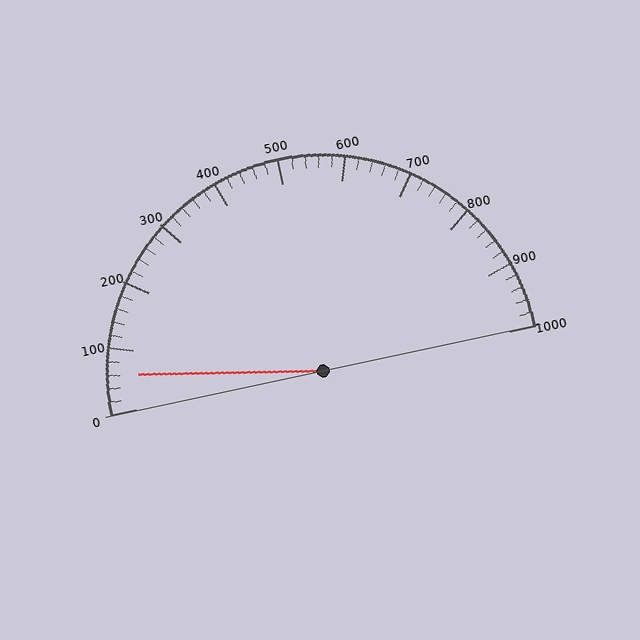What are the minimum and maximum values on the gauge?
The gauge ranges from 0 to 1000.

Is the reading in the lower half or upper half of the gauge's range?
The reading is in the lower half of the range (0 to 1000).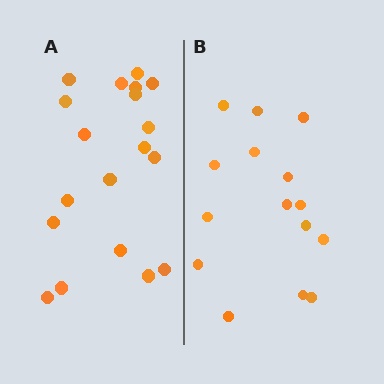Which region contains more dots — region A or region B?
Region A (the left region) has more dots.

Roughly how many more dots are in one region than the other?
Region A has about 4 more dots than region B.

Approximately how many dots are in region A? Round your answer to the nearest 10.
About 20 dots. (The exact count is 19, which rounds to 20.)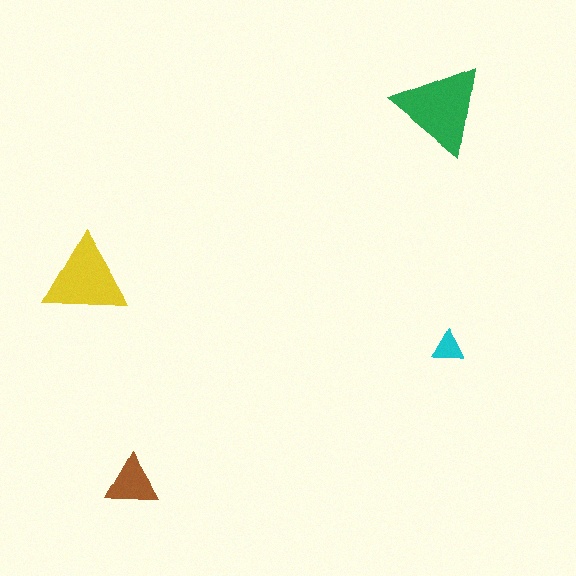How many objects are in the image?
There are 4 objects in the image.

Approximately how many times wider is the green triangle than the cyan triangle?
About 3 times wider.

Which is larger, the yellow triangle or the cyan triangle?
The yellow one.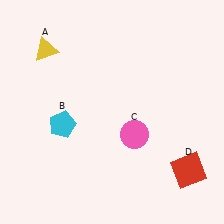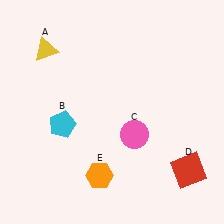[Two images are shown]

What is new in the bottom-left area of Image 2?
An orange hexagon (E) was added in the bottom-left area of Image 2.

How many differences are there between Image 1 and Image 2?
There is 1 difference between the two images.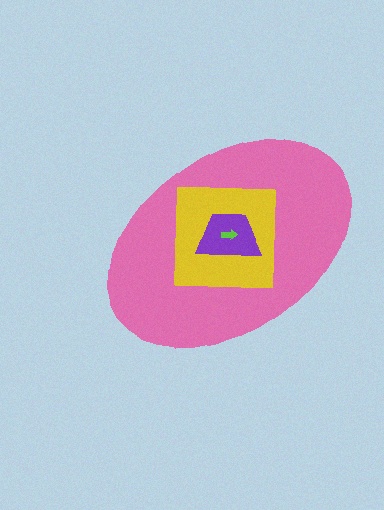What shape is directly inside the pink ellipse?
The yellow square.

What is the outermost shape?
The pink ellipse.